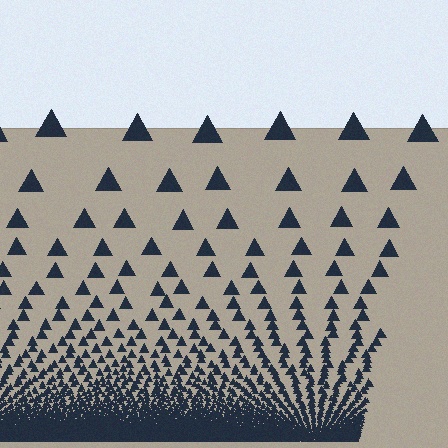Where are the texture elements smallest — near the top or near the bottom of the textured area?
Near the bottom.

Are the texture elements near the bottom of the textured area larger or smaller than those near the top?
Smaller. The gradient is inverted — elements near the bottom are smaller and denser.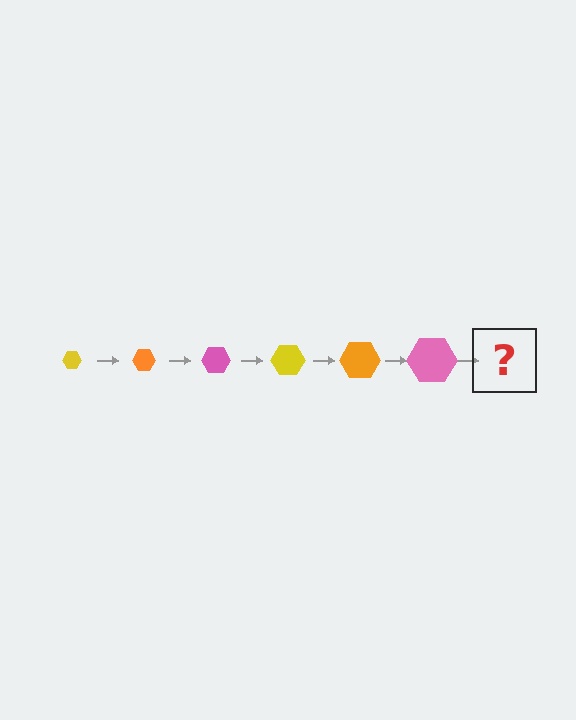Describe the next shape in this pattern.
It should be a yellow hexagon, larger than the previous one.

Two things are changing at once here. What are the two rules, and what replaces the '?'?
The two rules are that the hexagon grows larger each step and the color cycles through yellow, orange, and pink. The '?' should be a yellow hexagon, larger than the previous one.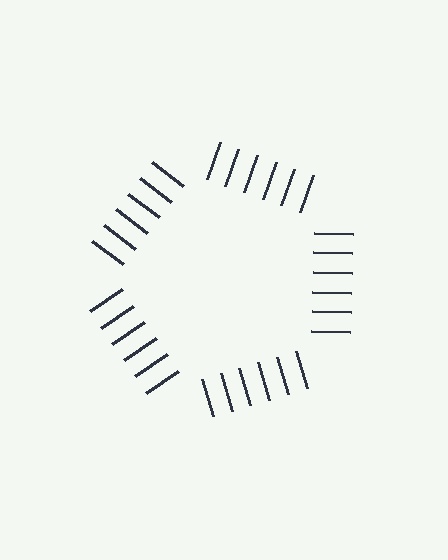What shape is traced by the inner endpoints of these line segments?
An illusory pentagon — the line segments terminate on its edges but no continuous stroke is drawn.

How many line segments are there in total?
30 — 6 along each of the 5 edges.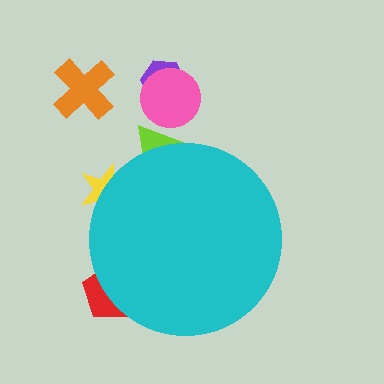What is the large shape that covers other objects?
A cyan circle.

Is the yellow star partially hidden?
Yes, the yellow star is partially hidden behind the cyan circle.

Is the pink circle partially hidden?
No, the pink circle is fully visible.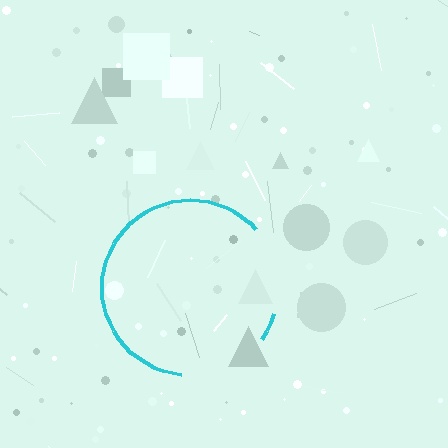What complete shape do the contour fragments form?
The contour fragments form a circle.